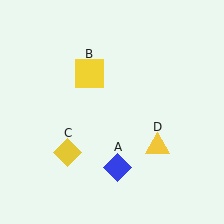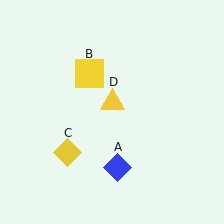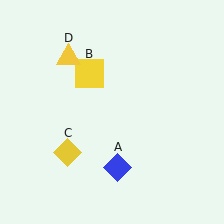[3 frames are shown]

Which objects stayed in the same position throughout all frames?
Blue diamond (object A) and yellow square (object B) and yellow diamond (object C) remained stationary.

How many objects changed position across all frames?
1 object changed position: yellow triangle (object D).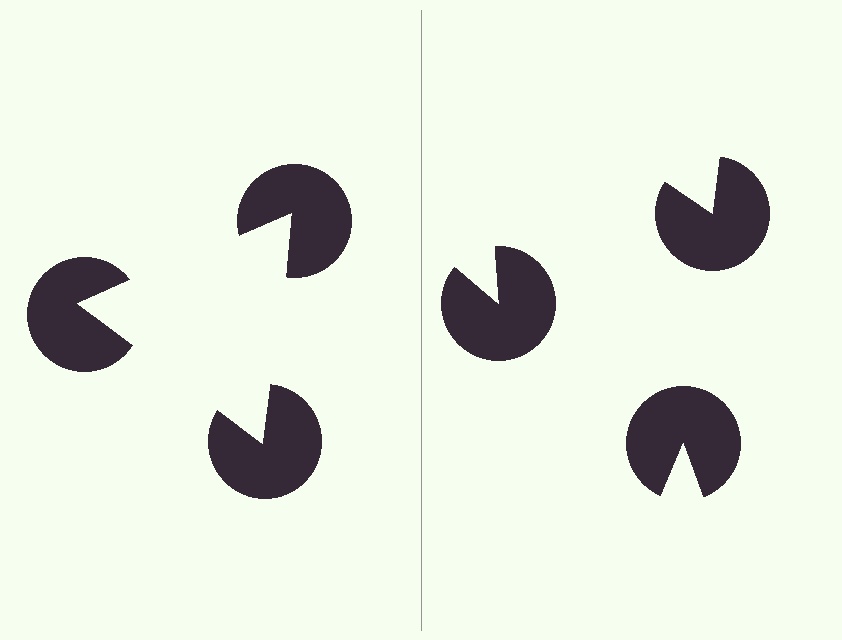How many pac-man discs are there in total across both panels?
6 — 3 on each side.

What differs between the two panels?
The pac-man discs are positioned identically on both sides; only the wedge orientations differ. On the left they align to a triangle; on the right they are misaligned.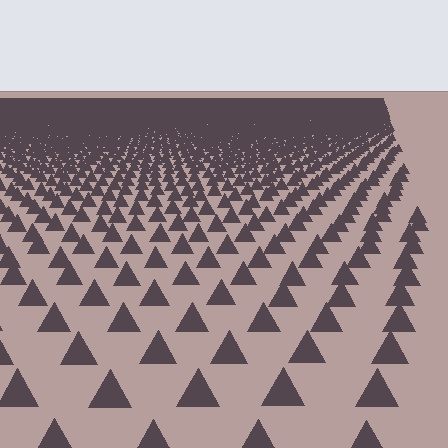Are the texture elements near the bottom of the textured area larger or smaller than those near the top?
Larger. Near the bottom, elements are closer to the viewer and appear at a bigger on-screen size.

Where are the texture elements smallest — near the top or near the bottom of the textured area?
Near the top.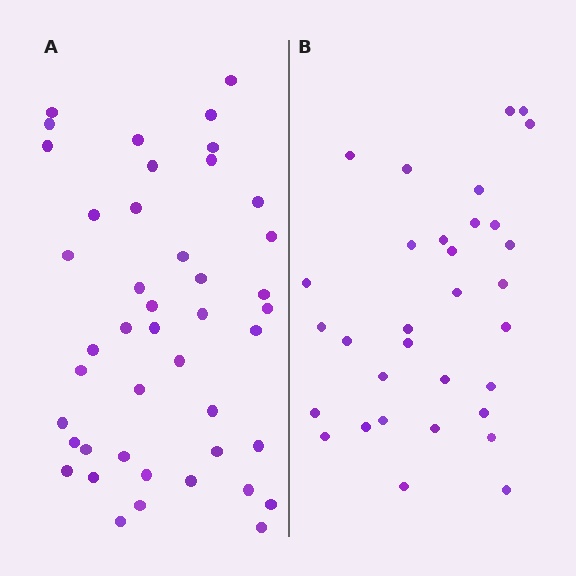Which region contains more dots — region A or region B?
Region A (the left region) has more dots.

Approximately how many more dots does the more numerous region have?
Region A has roughly 12 or so more dots than region B.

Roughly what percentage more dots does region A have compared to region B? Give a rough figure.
About 40% more.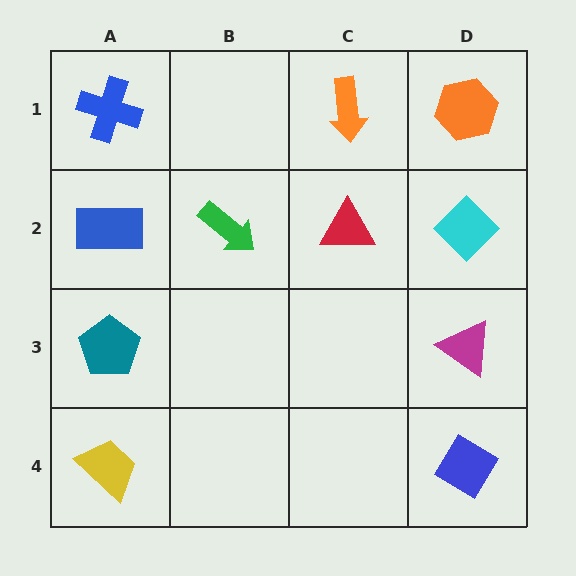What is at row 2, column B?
A green arrow.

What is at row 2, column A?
A blue rectangle.